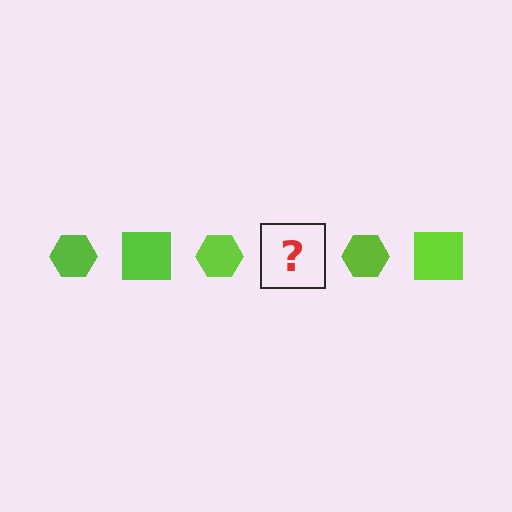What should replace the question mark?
The question mark should be replaced with a lime square.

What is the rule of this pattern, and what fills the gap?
The rule is that the pattern cycles through hexagon, square shapes in lime. The gap should be filled with a lime square.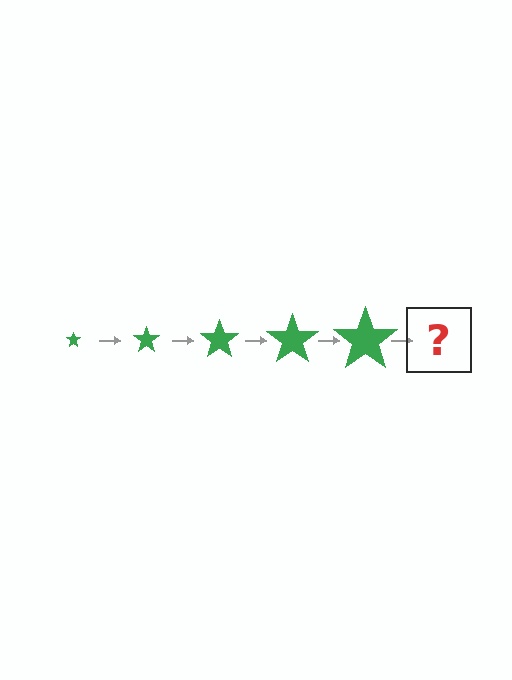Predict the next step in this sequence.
The next step is a green star, larger than the previous one.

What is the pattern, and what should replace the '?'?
The pattern is that the star gets progressively larger each step. The '?' should be a green star, larger than the previous one.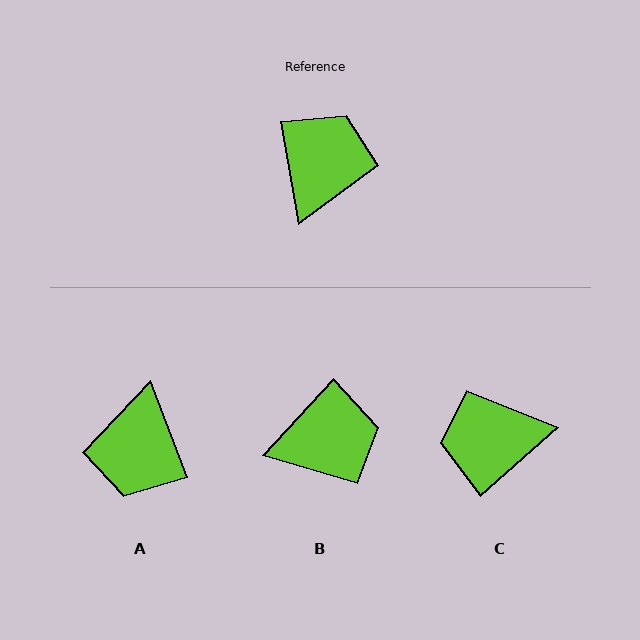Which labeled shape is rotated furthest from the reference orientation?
A, about 170 degrees away.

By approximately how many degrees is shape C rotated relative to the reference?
Approximately 121 degrees counter-clockwise.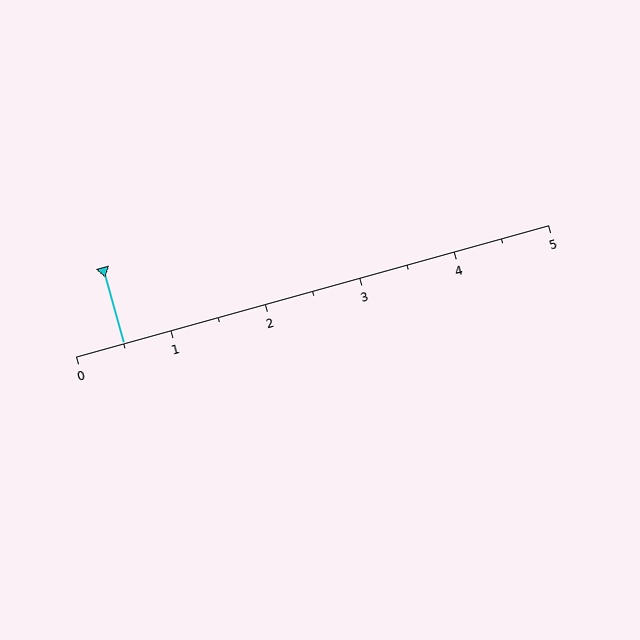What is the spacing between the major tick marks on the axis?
The major ticks are spaced 1 apart.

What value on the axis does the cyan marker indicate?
The marker indicates approximately 0.5.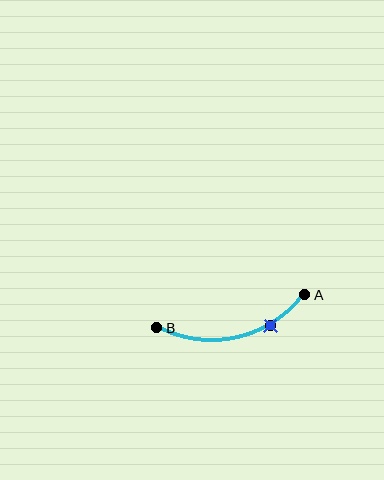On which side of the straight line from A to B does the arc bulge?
The arc bulges below the straight line connecting A and B.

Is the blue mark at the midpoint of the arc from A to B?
No. The blue mark lies on the arc but is closer to endpoint A. The arc midpoint would be at the point on the curve equidistant along the arc from both A and B.